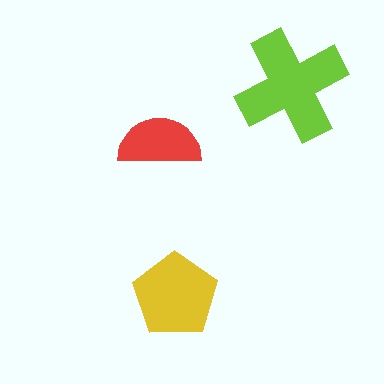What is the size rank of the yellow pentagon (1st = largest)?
2nd.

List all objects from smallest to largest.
The red semicircle, the yellow pentagon, the lime cross.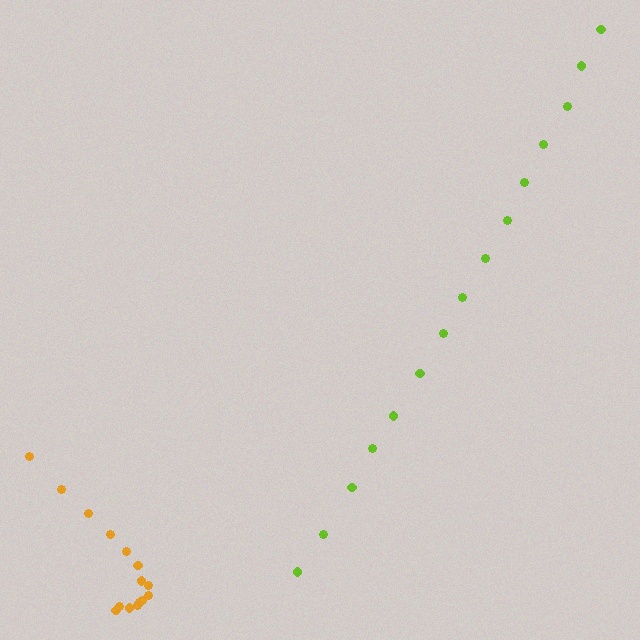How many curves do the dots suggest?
There are 2 distinct paths.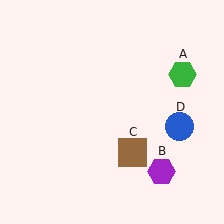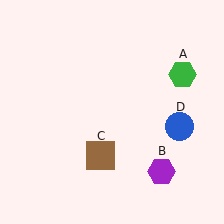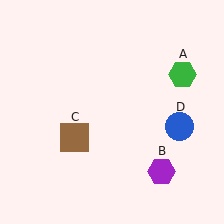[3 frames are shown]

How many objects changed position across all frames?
1 object changed position: brown square (object C).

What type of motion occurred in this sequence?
The brown square (object C) rotated clockwise around the center of the scene.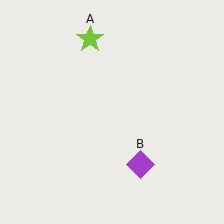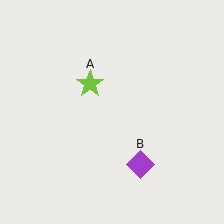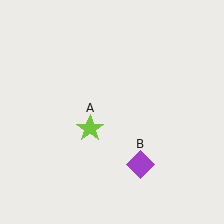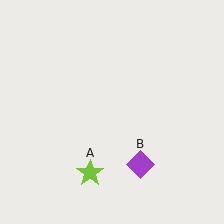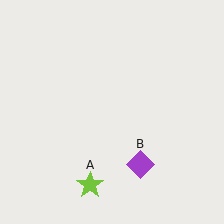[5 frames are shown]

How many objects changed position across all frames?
1 object changed position: lime star (object A).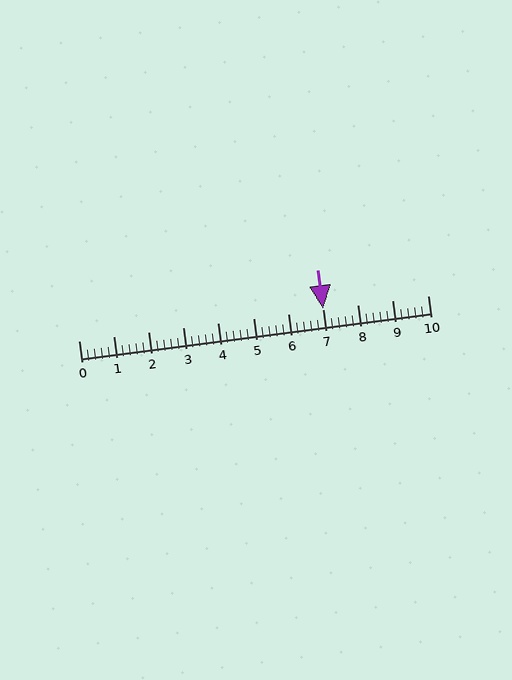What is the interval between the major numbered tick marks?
The major tick marks are spaced 1 units apart.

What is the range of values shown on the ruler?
The ruler shows values from 0 to 10.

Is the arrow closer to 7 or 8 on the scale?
The arrow is closer to 7.